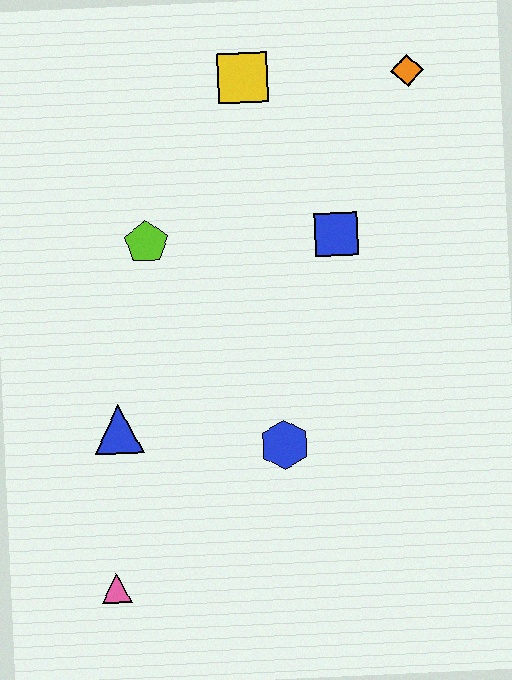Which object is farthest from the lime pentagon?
The pink triangle is farthest from the lime pentagon.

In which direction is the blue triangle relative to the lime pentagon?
The blue triangle is below the lime pentagon.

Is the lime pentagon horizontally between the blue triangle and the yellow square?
Yes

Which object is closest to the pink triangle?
The blue triangle is closest to the pink triangle.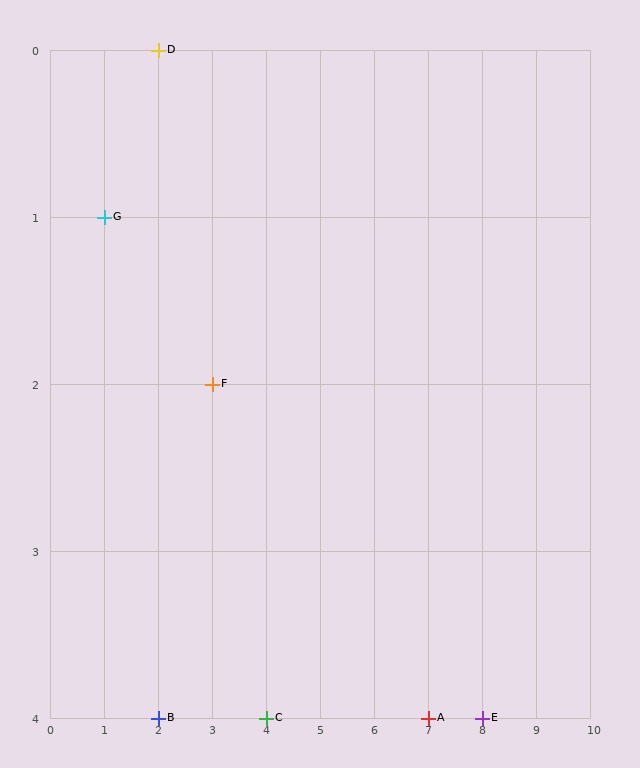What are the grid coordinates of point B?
Point B is at grid coordinates (2, 4).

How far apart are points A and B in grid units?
Points A and B are 5 columns apart.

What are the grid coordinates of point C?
Point C is at grid coordinates (4, 4).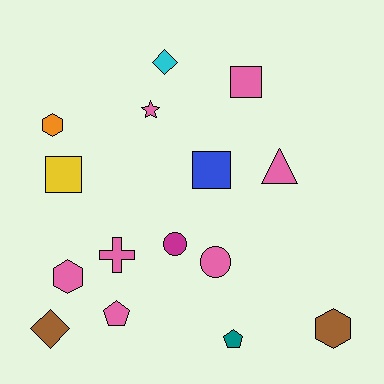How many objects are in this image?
There are 15 objects.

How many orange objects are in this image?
There is 1 orange object.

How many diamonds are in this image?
There are 2 diamonds.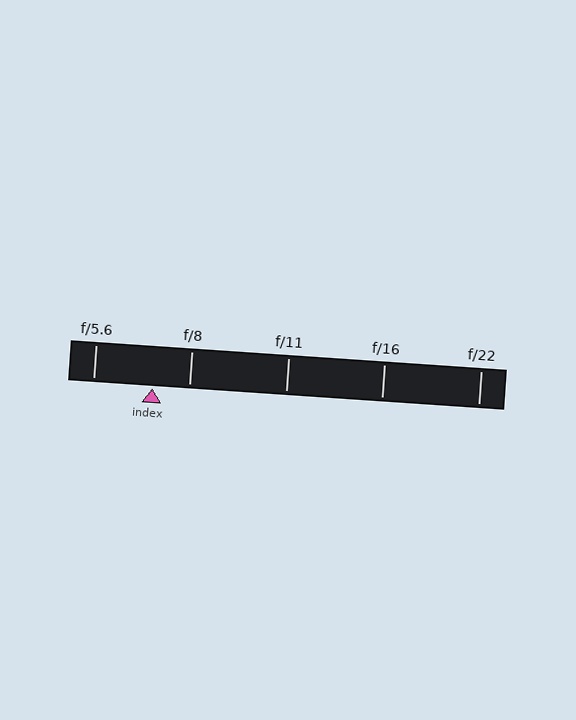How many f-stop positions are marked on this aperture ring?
There are 5 f-stop positions marked.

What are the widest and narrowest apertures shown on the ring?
The widest aperture shown is f/5.6 and the narrowest is f/22.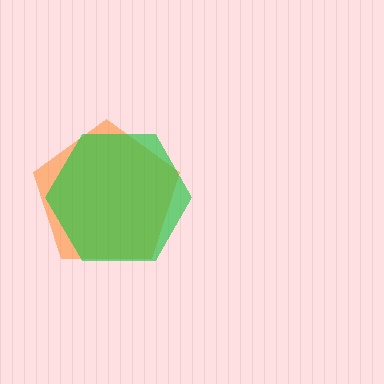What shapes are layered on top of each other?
The layered shapes are: an orange pentagon, a green hexagon.